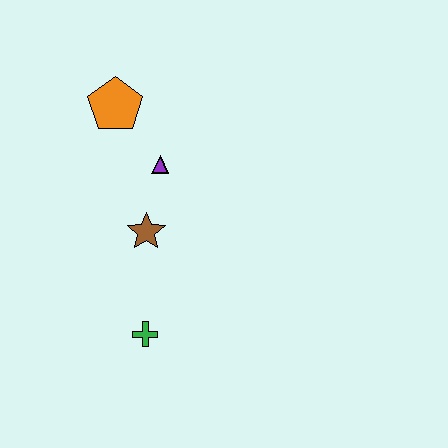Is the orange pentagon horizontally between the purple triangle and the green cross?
No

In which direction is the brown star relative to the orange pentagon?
The brown star is below the orange pentagon.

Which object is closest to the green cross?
The brown star is closest to the green cross.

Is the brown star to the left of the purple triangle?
Yes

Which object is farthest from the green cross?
The orange pentagon is farthest from the green cross.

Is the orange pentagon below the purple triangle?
No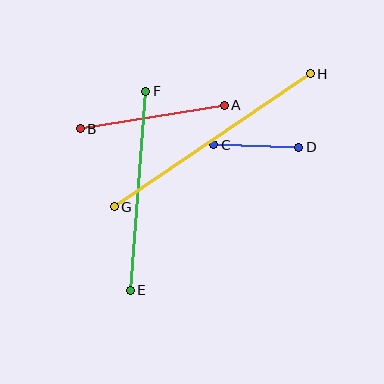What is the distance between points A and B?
The distance is approximately 146 pixels.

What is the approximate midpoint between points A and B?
The midpoint is at approximately (152, 117) pixels.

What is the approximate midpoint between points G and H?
The midpoint is at approximately (212, 140) pixels.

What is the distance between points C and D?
The distance is approximately 85 pixels.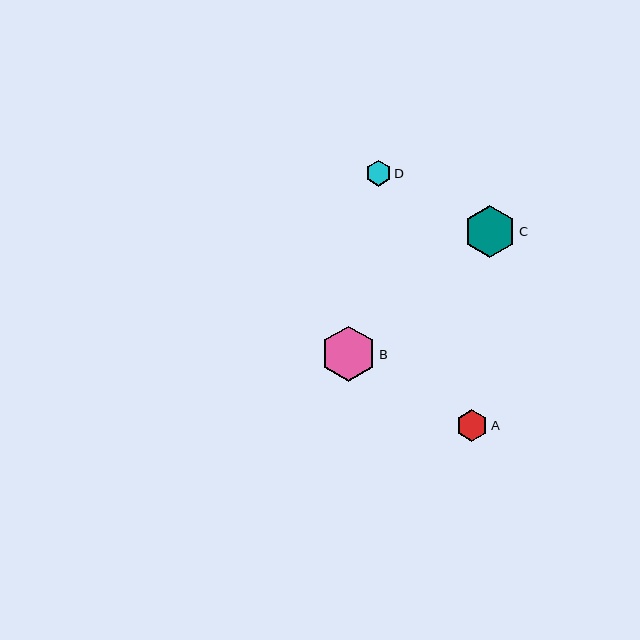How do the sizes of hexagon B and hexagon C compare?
Hexagon B and hexagon C are approximately the same size.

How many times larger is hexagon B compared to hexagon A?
Hexagon B is approximately 1.8 times the size of hexagon A.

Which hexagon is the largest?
Hexagon B is the largest with a size of approximately 56 pixels.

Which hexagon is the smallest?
Hexagon D is the smallest with a size of approximately 26 pixels.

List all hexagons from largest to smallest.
From largest to smallest: B, C, A, D.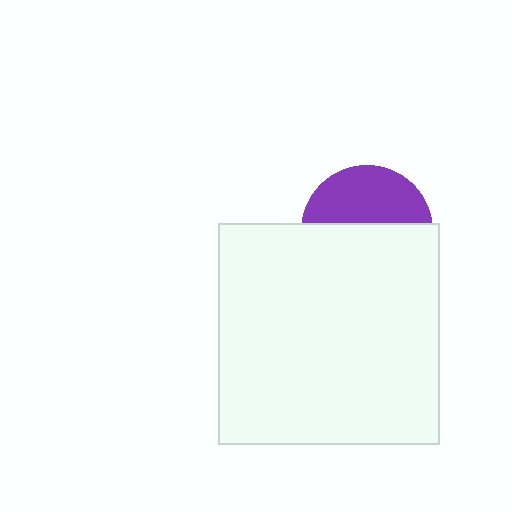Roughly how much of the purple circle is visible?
A small part of it is visible (roughly 43%).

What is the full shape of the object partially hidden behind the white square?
The partially hidden object is a purple circle.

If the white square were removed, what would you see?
You would see the complete purple circle.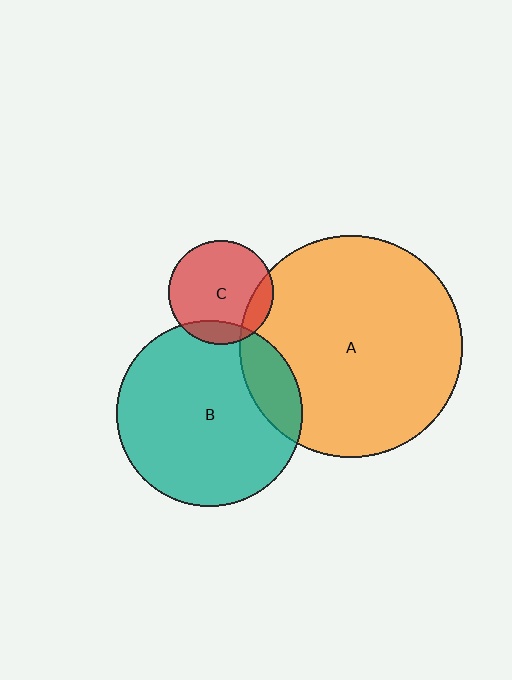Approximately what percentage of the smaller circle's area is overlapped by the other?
Approximately 15%.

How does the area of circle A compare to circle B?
Approximately 1.4 times.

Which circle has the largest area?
Circle A (orange).